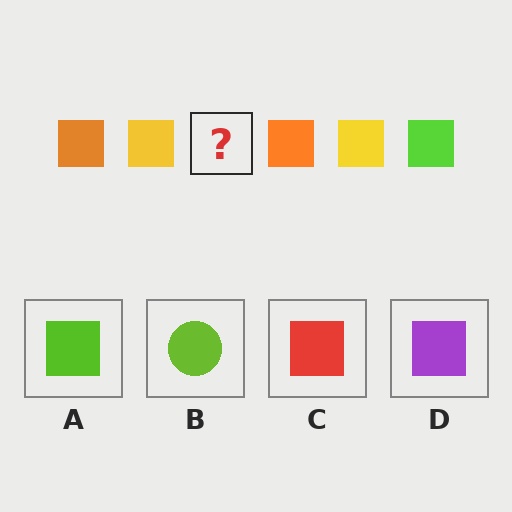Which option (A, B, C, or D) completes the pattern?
A.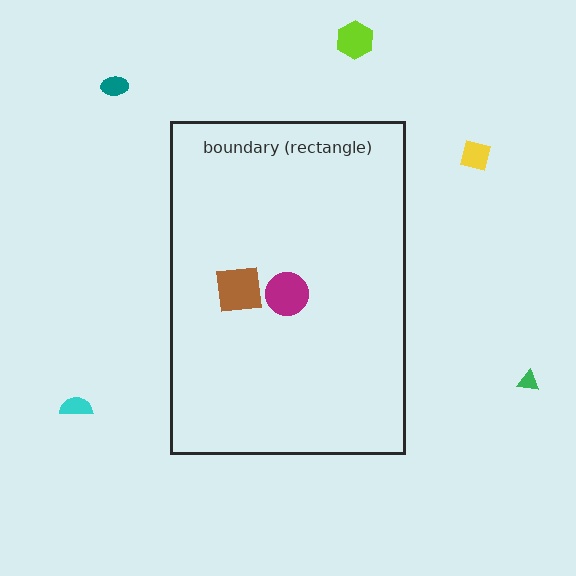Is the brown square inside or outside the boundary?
Inside.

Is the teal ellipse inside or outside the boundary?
Outside.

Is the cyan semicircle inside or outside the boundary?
Outside.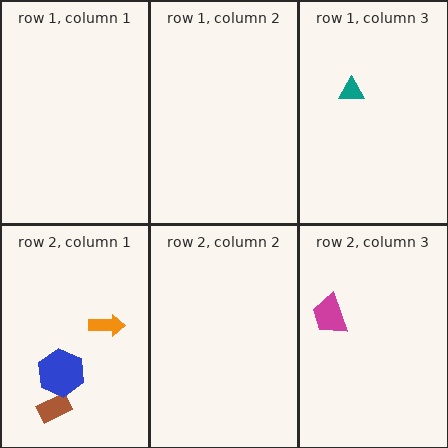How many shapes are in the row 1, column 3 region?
1.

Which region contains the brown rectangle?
The row 2, column 1 region.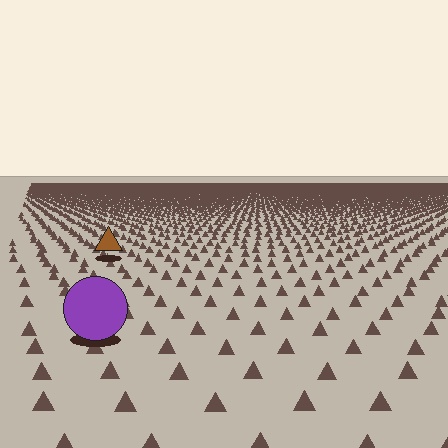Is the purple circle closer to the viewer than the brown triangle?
Yes. The purple circle is closer — you can tell from the texture gradient: the ground texture is coarser near it.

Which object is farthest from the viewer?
The brown triangle is farthest from the viewer. It appears smaller and the ground texture around it is denser.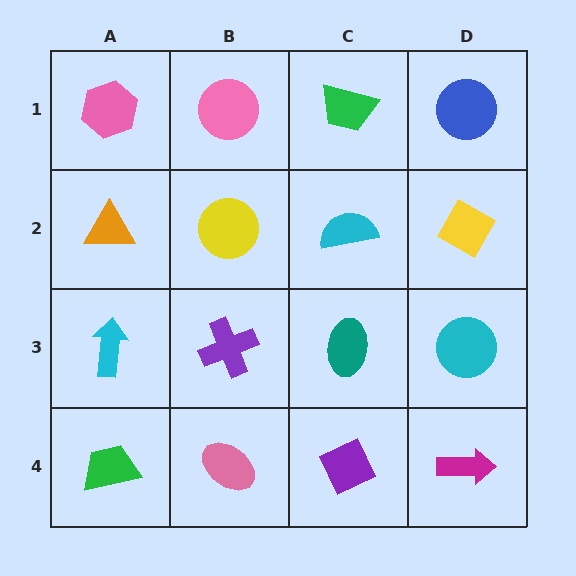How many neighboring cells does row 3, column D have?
3.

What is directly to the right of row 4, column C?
A magenta arrow.